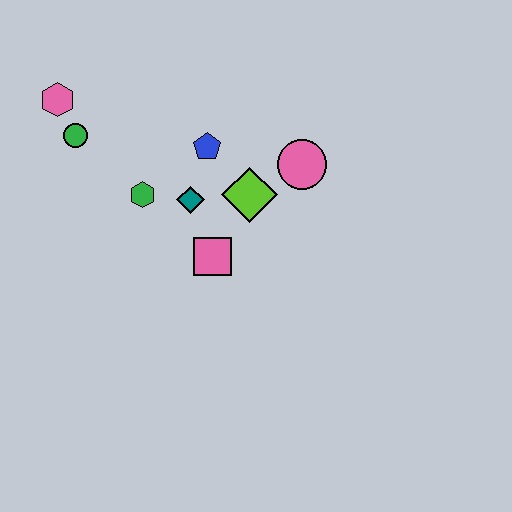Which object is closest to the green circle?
The pink hexagon is closest to the green circle.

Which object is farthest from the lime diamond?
The pink hexagon is farthest from the lime diamond.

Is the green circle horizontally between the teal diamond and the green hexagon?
No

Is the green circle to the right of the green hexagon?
No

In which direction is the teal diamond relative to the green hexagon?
The teal diamond is to the right of the green hexagon.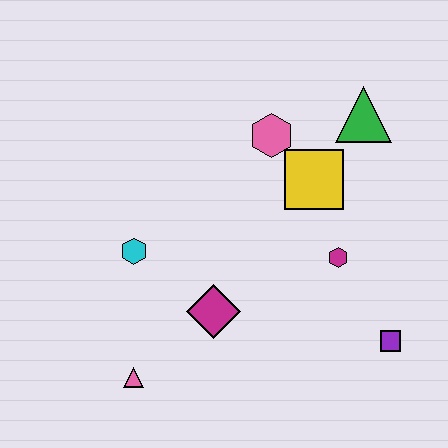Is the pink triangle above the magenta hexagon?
No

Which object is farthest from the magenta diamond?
The green triangle is farthest from the magenta diamond.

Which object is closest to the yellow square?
The pink hexagon is closest to the yellow square.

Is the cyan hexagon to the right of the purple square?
No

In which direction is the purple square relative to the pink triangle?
The purple square is to the right of the pink triangle.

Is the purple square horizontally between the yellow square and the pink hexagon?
No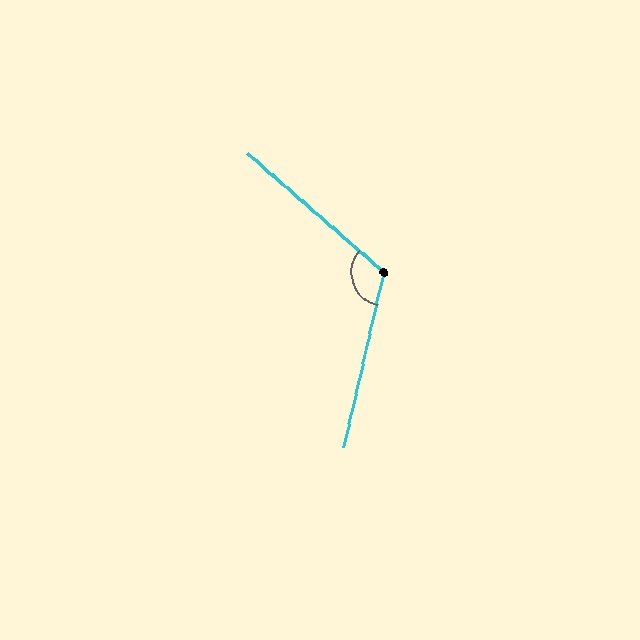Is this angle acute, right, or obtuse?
It is obtuse.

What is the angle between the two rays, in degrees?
Approximately 118 degrees.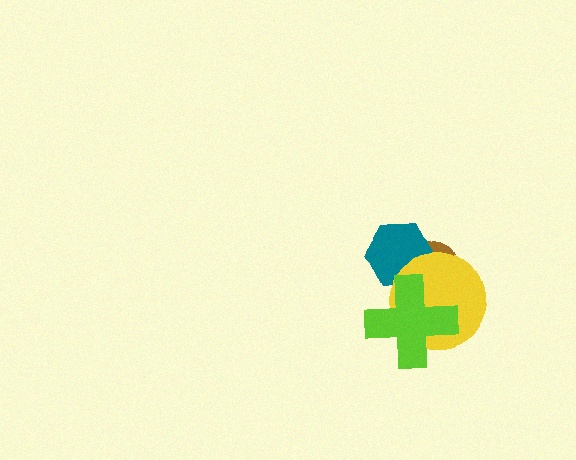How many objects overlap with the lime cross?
3 objects overlap with the lime cross.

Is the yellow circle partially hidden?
Yes, it is partially covered by another shape.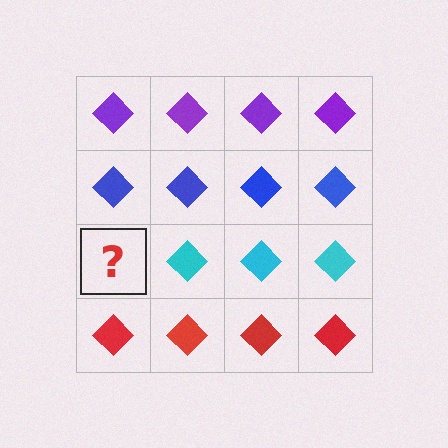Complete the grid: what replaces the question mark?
The question mark should be replaced with a cyan diamond.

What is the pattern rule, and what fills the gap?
The rule is that each row has a consistent color. The gap should be filled with a cyan diamond.